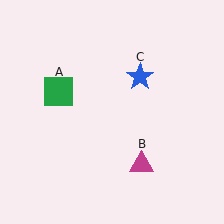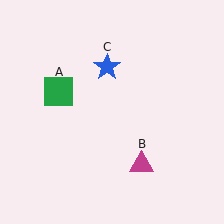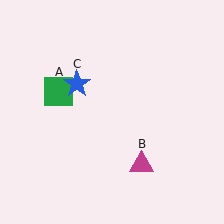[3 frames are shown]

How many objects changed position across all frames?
1 object changed position: blue star (object C).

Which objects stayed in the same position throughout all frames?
Green square (object A) and magenta triangle (object B) remained stationary.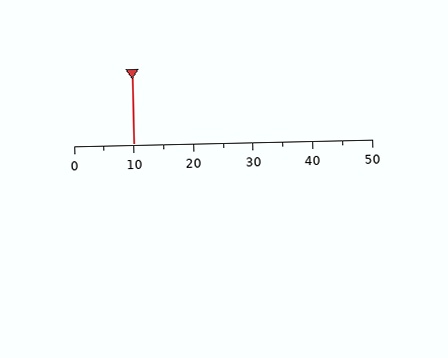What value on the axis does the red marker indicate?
The marker indicates approximately 10.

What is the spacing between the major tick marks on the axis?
The major ticks are spaced 10 apart.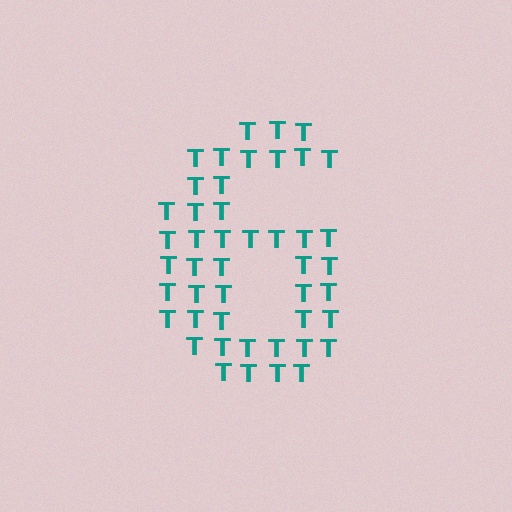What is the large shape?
The large shape is the digit 6.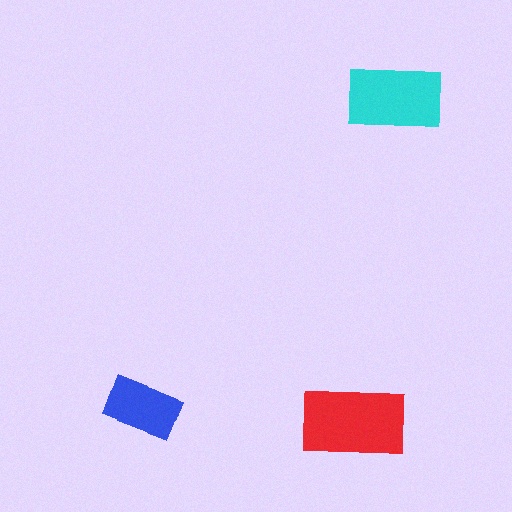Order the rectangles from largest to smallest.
the red one, the cyan one, the blue one.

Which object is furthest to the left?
The blue rectangle is leftmost.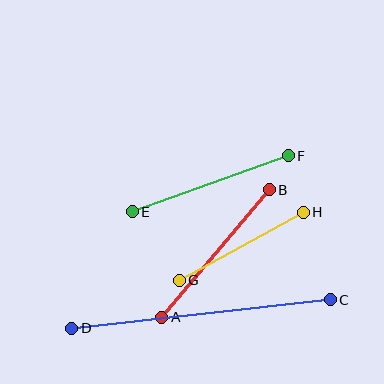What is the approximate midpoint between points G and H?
The midpoint is at approximately (241, 246) pixels.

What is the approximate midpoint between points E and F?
The midpoint is at approximately (210, 184) pixels.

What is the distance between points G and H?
The distance is approximately 142 pixels.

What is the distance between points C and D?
The distance is approximately 260 pixels.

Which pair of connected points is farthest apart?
Points C and D are farthest apart.